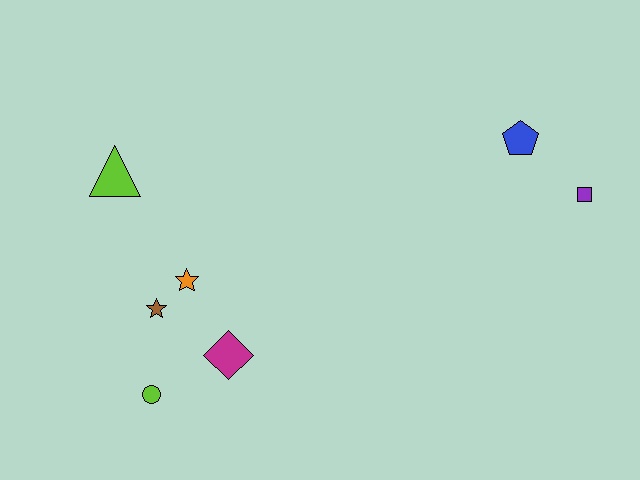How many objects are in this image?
There are 7 objects.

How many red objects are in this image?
There are no red objects.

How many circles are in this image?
There is 1 circle.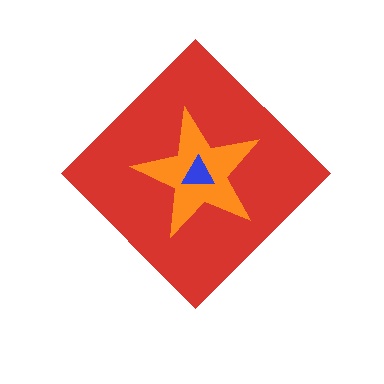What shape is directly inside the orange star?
The blue triangle.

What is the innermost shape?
The blue triangle.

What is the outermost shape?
The red diamond.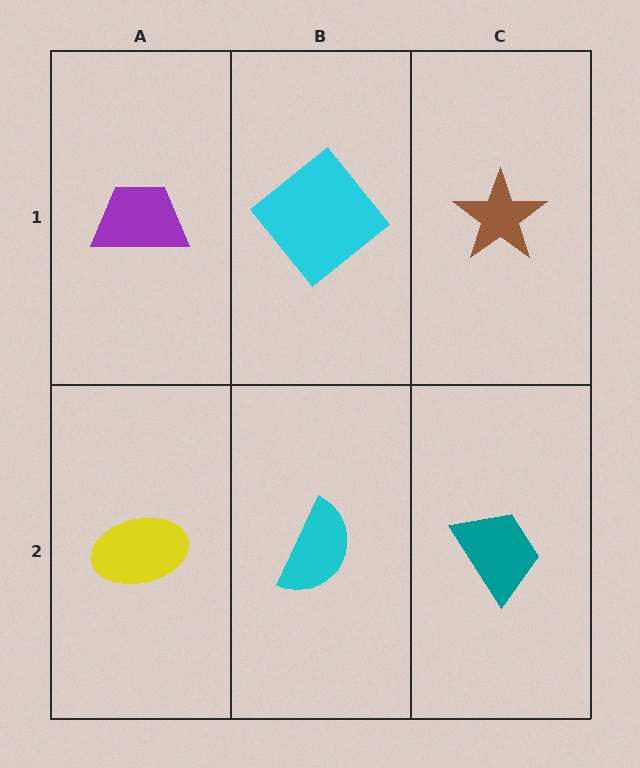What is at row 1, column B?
A cyan diamond.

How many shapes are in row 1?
3 shapes.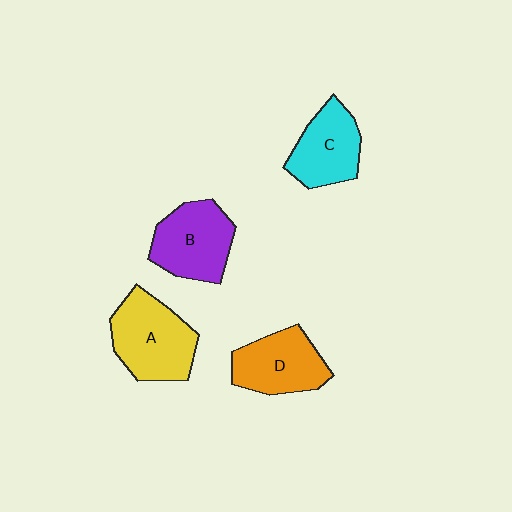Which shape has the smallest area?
Shape C (cyan).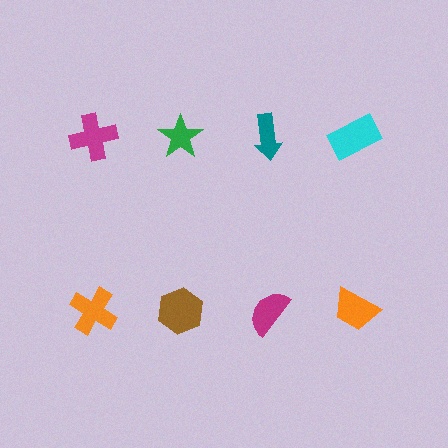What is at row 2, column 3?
A magenta semicircle.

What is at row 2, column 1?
An orange cross.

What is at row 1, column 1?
A magenta cross.